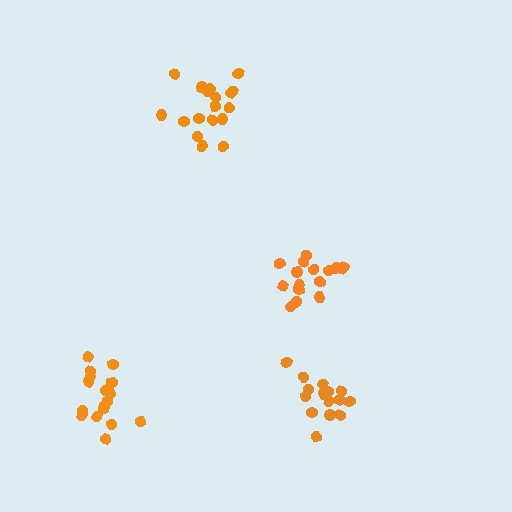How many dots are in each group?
Group 1: 17 dots, Group 2: 18 dots, Group 3: 15 dots, Group 4: 18 dots (68 total).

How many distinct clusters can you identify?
There are 4 distinct clusters.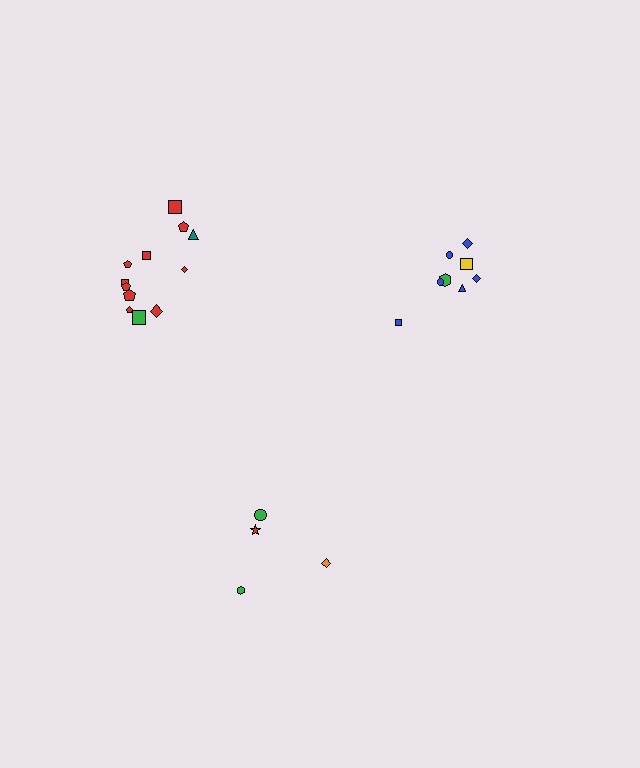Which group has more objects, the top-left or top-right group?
The top-left group.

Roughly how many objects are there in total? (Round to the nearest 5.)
Roughly 25 objects in total.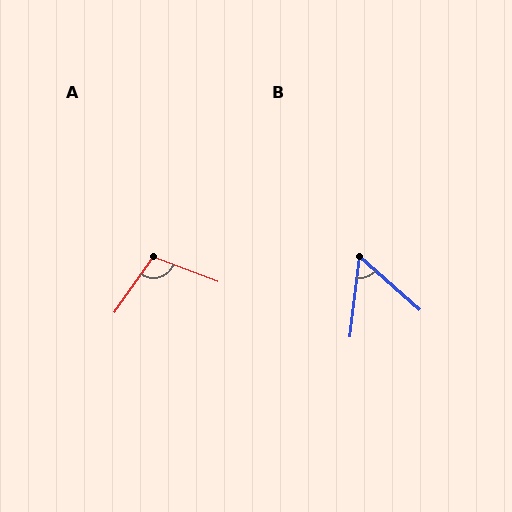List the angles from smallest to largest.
B (55°), A (104°).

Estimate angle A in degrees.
Approximately 104 degrees.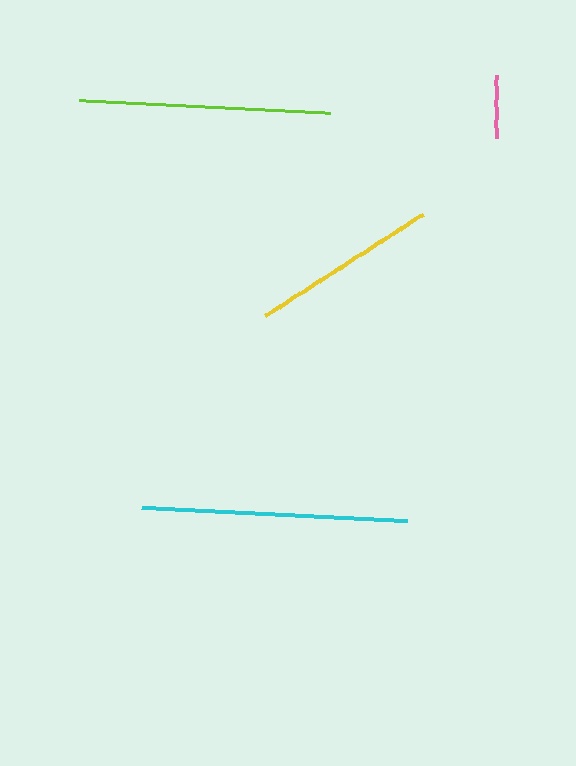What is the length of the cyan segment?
The cyan segment is approximately 266 pixels long.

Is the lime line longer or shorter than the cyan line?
The cyan line is longer than the lime line.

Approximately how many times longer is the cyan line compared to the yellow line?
The cyan line is approximately 1.4 times the length of the yellow line.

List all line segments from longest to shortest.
From longest to shortest: cyan, lime, yellow, pink.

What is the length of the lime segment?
The lime segment is approximately 251 pixels long.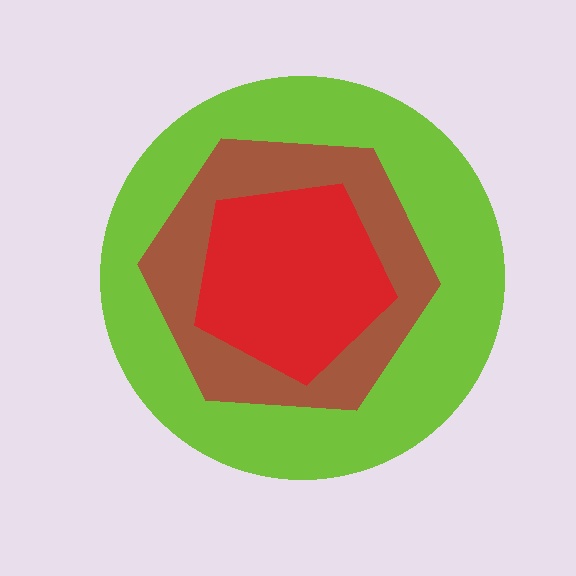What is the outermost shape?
The lime circle.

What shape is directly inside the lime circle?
The brown hexagon.